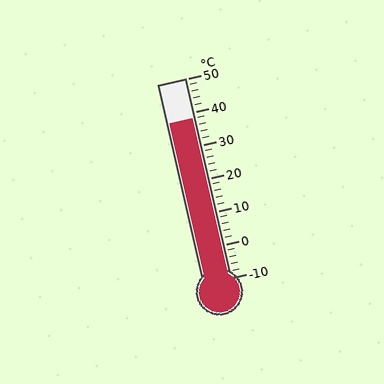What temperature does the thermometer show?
The thermometer shows approximately 38°C.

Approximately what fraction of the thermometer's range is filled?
The thermometer is filled to approximately 80% of its range.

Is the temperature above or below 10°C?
The temperature is above 10°C.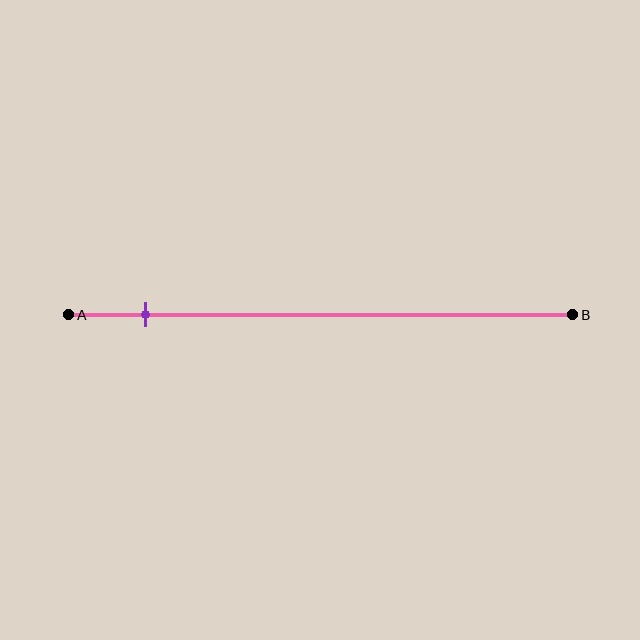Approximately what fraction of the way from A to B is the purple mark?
The purple mark is approximately 15% of the way from A to B.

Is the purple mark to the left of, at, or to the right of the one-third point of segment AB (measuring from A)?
The purple mark is to the left of the one-third point of segment AB.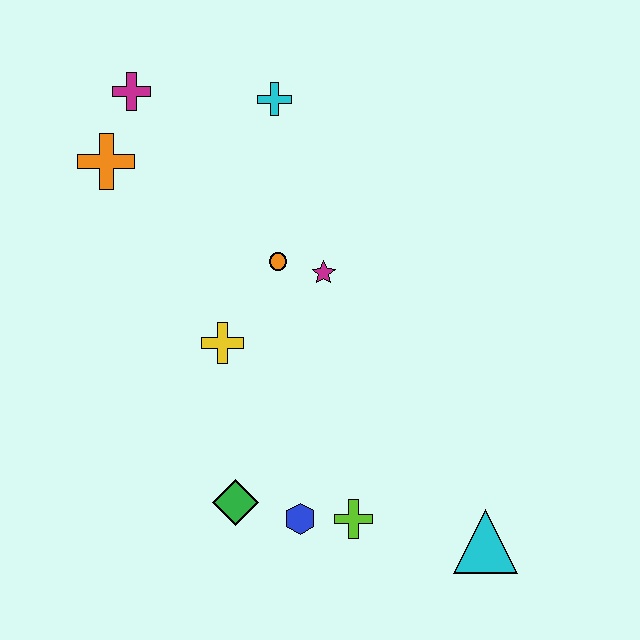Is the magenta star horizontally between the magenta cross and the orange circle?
No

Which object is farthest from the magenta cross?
The cyan triangle is farthest from the magenta cross.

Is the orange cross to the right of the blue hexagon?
No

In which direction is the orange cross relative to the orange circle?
The orange cross is to the left of the orange circle.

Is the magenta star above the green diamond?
Yes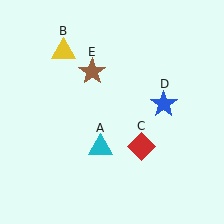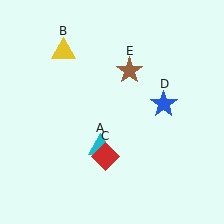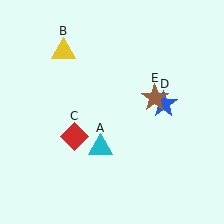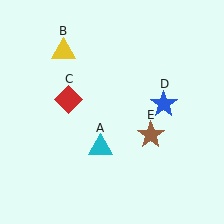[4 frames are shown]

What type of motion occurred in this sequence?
The red diamond (object C), brown star (object E) rotated clockwise around the center of the scene.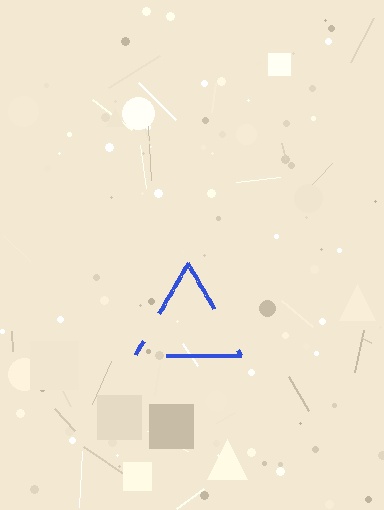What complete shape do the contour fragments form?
The contour fragments form a triangle.